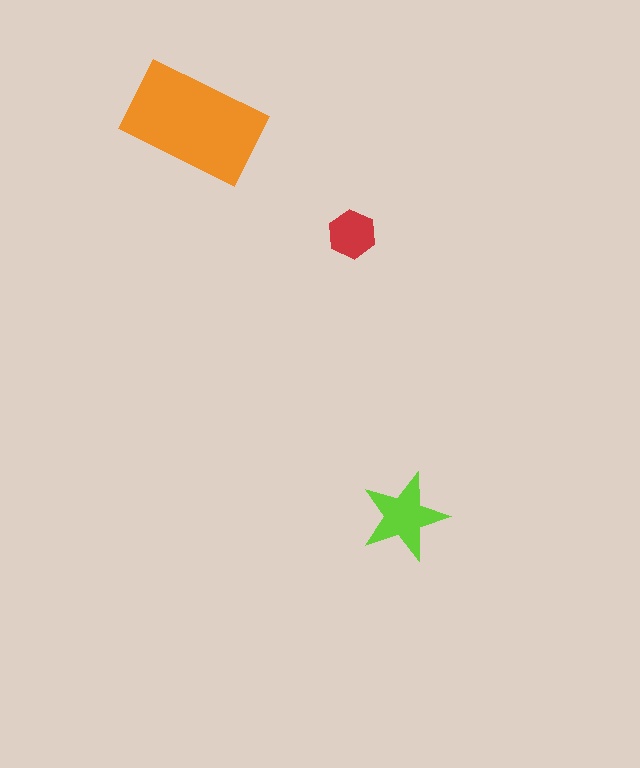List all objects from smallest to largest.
The red hexagon, the lime star, the orange rectangle.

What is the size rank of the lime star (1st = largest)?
2nd.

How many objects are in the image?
There are 3 objects in the image.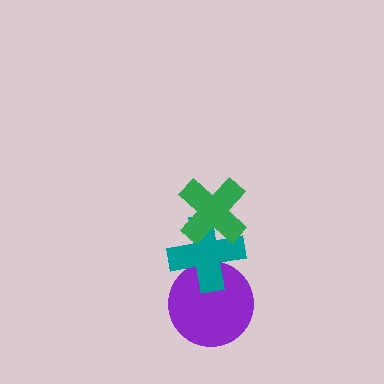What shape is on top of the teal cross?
The green cross is on top of the teal cross.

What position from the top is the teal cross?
The teal cross is 2nd from the top.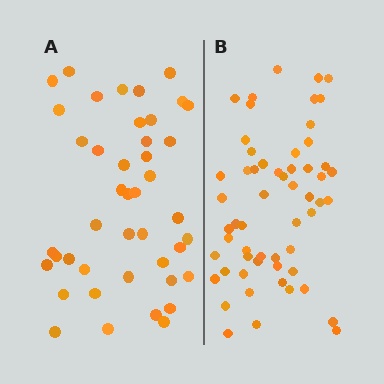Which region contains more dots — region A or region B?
Region B (the right region) has more dots.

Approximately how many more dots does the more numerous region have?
Region B has approximately 15 more dots than region A.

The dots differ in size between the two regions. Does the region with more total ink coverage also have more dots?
No. Region A has more total ink coverage because its dots are larger, but region B actually contains more individual dots. Total area can be misleading — the number of items is what matters here.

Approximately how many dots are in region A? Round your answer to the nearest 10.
About 40 dots. (The exact count is 43, which rounds to 40.)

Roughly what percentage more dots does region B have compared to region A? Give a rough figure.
About 35% more.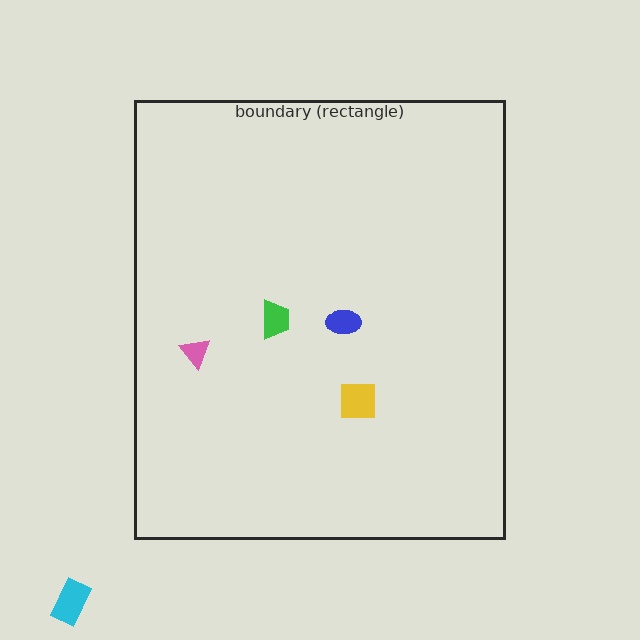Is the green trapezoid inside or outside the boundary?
Inside.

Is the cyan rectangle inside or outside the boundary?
Outside.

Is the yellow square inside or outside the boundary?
Inside.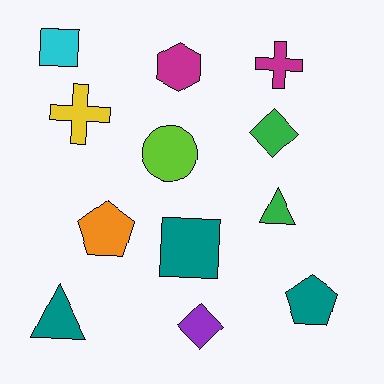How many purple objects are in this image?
There is 1 purple object.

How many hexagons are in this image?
There is 1 hexagon.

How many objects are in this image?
There are 12 objects.